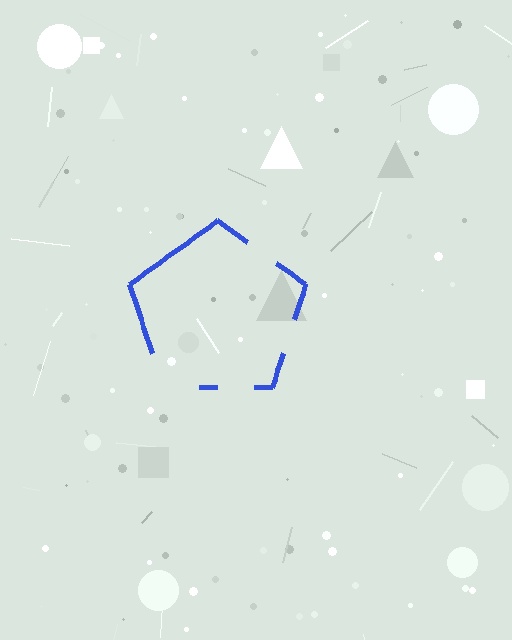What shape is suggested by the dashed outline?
The dashed outline suggests a pentagon.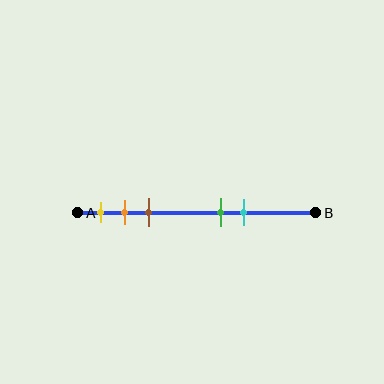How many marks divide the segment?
There are 5 marks dividing the segment.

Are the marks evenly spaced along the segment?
No, the marks are not evenly spaced.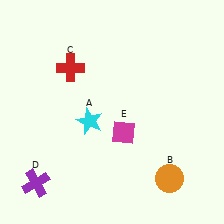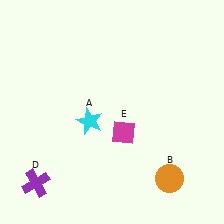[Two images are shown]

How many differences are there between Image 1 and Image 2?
There is 1 difference between the two images.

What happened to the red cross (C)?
The red cross (C) was removed in Image 2. It was in the top-left area of Image 1.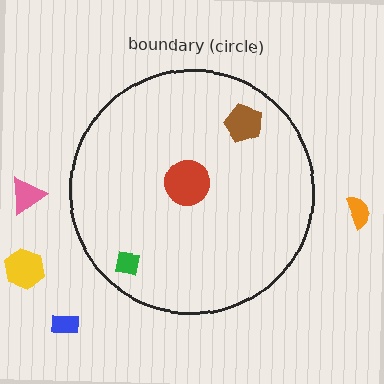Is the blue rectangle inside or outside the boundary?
Outside.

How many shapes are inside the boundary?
3 inside, 4 outside.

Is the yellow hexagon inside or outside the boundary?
Outside.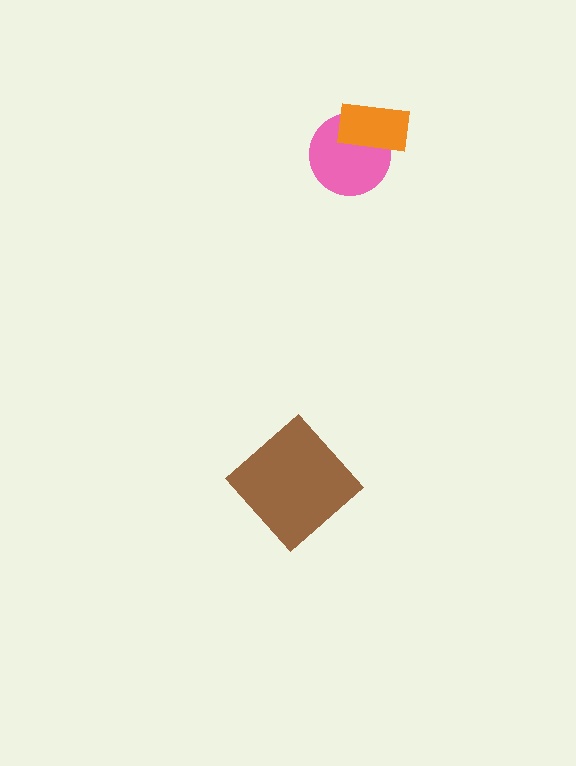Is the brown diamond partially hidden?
No, no other shape covers it.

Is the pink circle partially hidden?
Yes, it is partially covered by another shape.